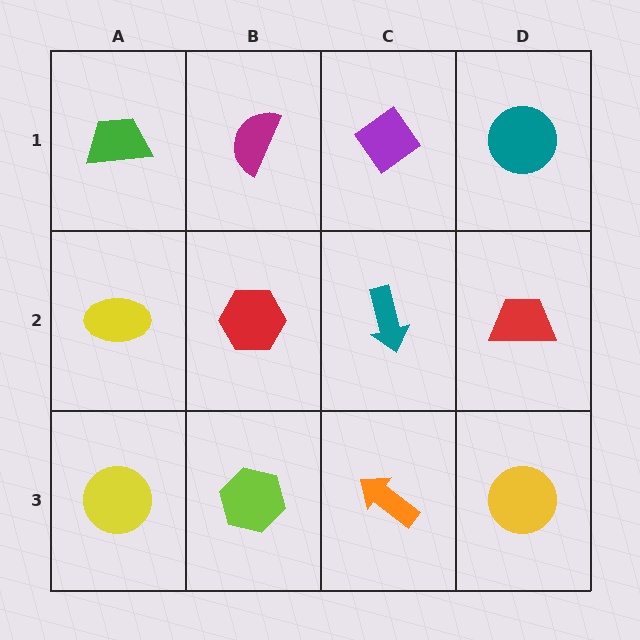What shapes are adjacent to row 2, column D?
A teal circle (row 1, column D), a yellow circle (row 3, column D), a teal arrow (row 2, column C).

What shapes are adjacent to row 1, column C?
A teal arrow (row 2, column C), a magenta semicircle (row 1, column B), a teal circle (row 1, column D).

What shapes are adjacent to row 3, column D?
A red trapezoid (row 2, column D), an orange arrow (row 3, column C).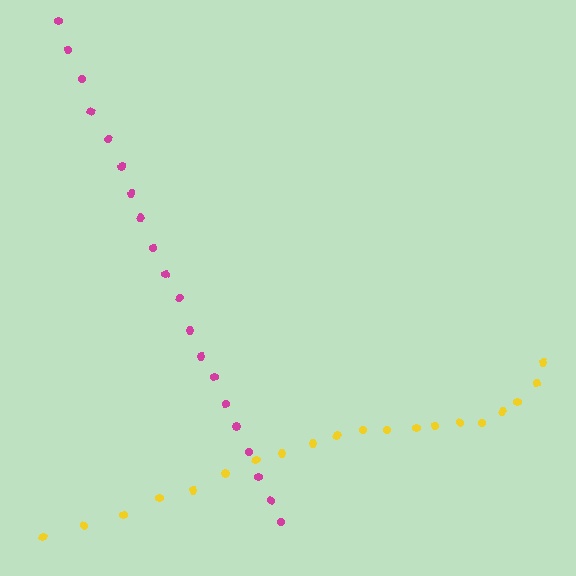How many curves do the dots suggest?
There are 2 distinct paths.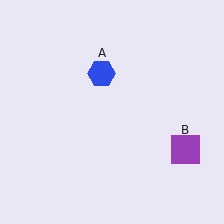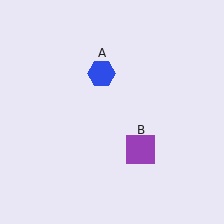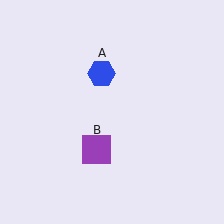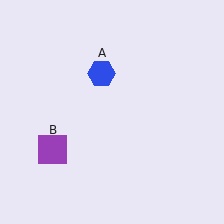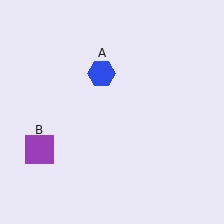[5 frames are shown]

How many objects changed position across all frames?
1 object changed position: purple square (object B).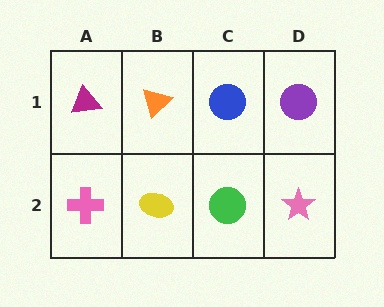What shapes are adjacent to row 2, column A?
A magenta triangle (row 1, column A), a yellow ellipse (row 2, column B).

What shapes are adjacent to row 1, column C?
A green circle (row 2, column C), an orange triangle (row 1, column B), a purple circle (row 1, column D).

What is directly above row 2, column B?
An orange triangle.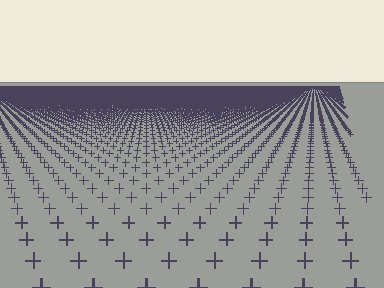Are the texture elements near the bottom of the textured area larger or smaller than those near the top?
Larger. Near the bottom, elements are closer to the viewer and appear at a bigger on-screen size.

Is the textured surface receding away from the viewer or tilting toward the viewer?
The surface is receding away from the viewer. Texture elements get smaller and denser toward the top.